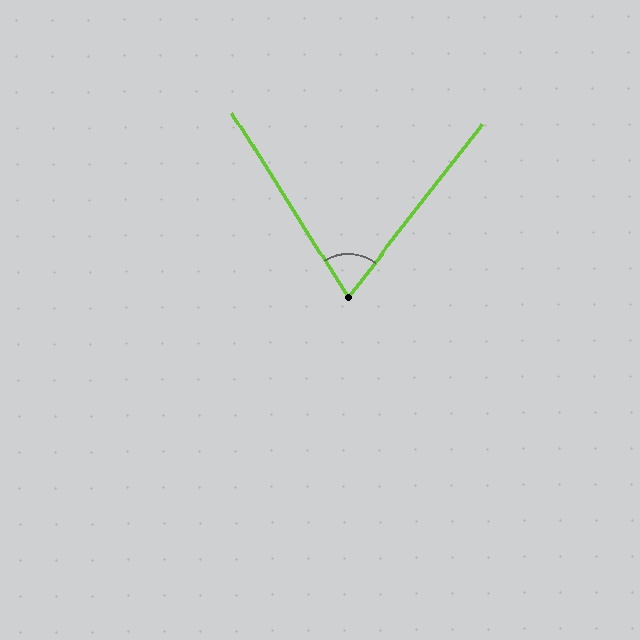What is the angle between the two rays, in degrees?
Approximately 70 degrees.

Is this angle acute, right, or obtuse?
It is acute.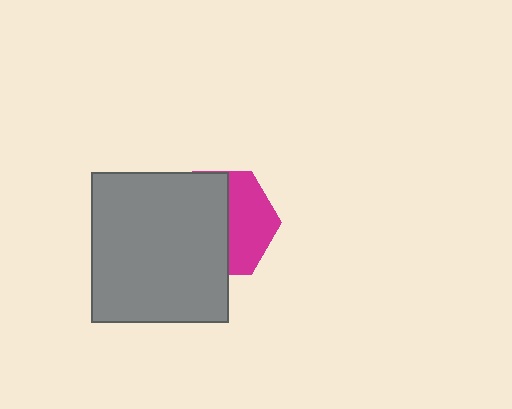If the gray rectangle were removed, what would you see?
You would see the complete magenta hexagon.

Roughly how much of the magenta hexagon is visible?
A small part of it is visible (roughly 42%).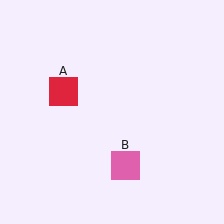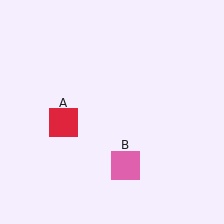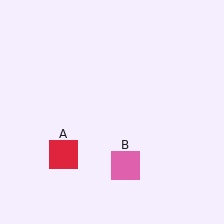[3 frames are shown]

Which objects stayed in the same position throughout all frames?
Pink square (object B) remained stationary.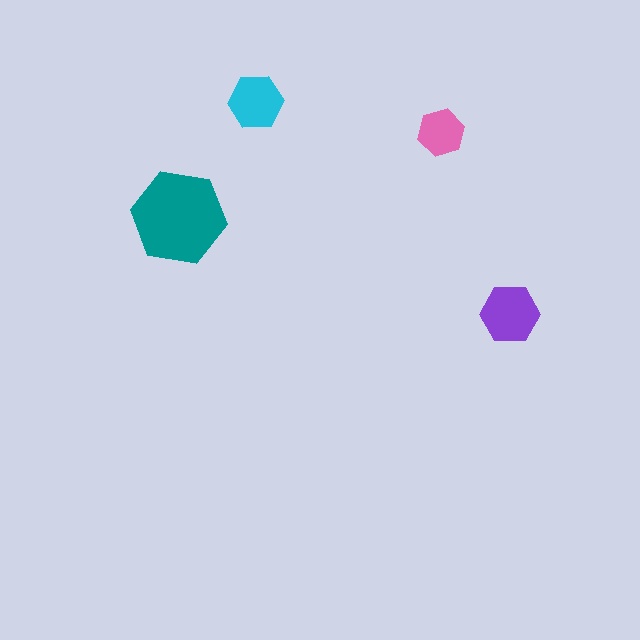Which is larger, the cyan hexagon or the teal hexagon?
The teal one.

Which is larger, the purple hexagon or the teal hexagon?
The teal one.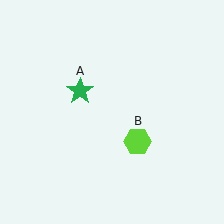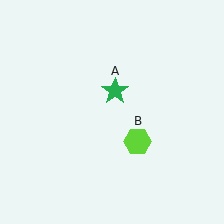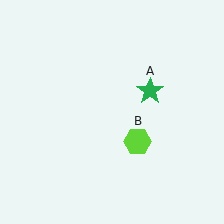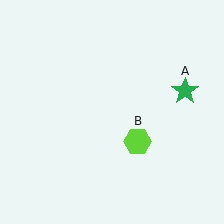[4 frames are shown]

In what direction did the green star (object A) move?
The green star (object A) moved right.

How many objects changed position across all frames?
1 object changed position: green star (object A).